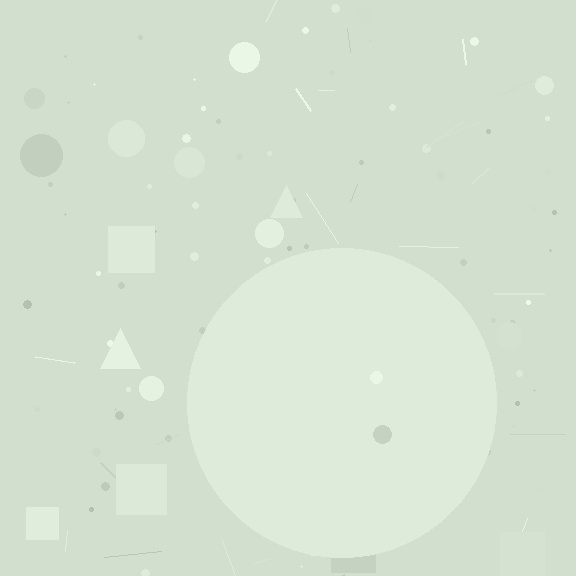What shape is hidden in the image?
A circle is hidden in the image.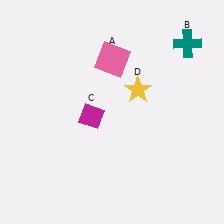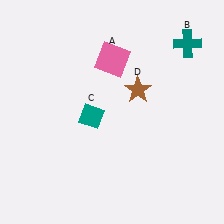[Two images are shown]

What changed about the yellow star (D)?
In Image 1, D is yellow. In Image 2, it changed to brown.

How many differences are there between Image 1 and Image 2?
There are 2 differences between the two images.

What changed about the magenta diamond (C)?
In Image 1, C is magenta. In Image 2, it changed to teal.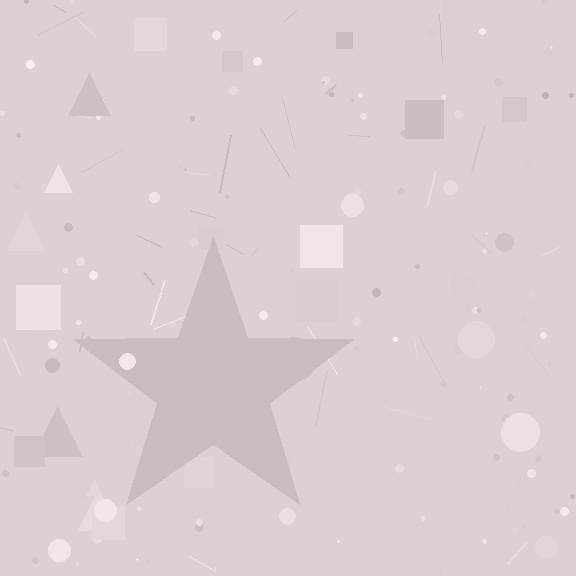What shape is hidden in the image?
A star is hidden in the image.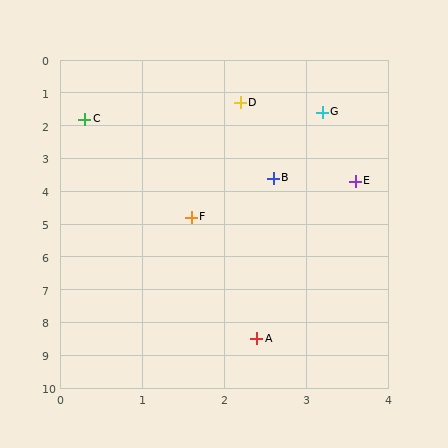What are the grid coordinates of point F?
Point F is at approximately (1.6, 4.8).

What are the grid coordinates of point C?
Point C is at approximately (0.3, 1.8).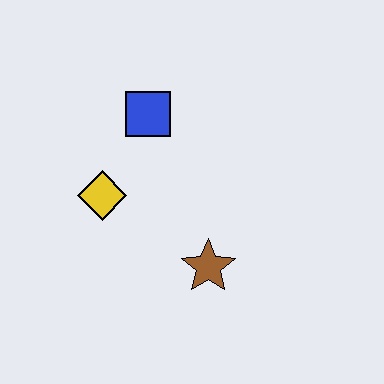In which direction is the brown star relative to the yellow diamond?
The brown star is to the right of the yellow diamond.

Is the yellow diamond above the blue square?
No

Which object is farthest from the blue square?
The brown star is farthest from the blue square.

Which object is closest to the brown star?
The yellow diamond is closest to the brown star.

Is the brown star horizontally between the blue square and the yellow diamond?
No